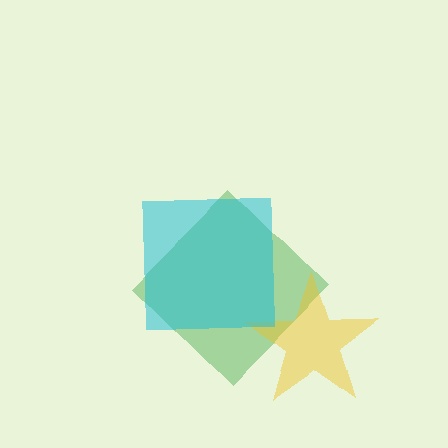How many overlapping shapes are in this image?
There are 3 overlapping shapes in the image.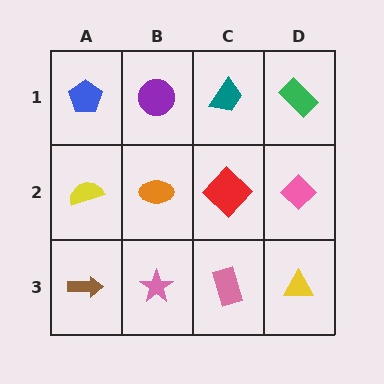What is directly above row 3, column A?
A yellow semicircle.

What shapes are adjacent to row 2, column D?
A green rectangle (row 1, column D), a yellow triangle (row 3, column D), a red diamond (row 2, column C).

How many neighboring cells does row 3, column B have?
3.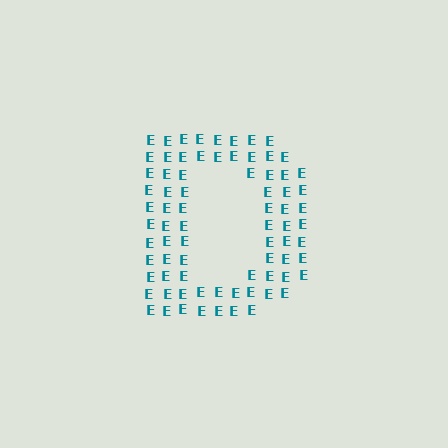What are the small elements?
The small elements are letter E's.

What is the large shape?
The large shape is the letter D.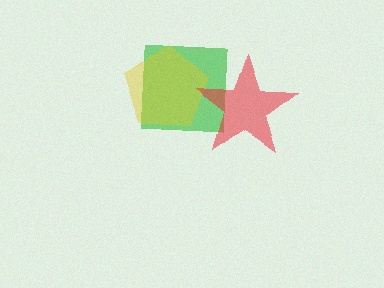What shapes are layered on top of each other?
The layered shapes are: a green square, a yellow pentagon, a red star.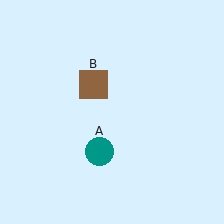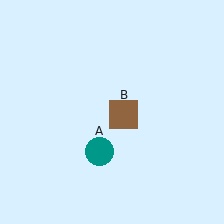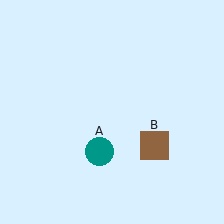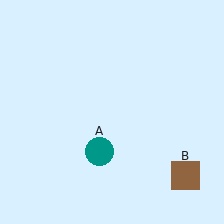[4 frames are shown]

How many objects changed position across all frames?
1 object changed position: brown square (object B).